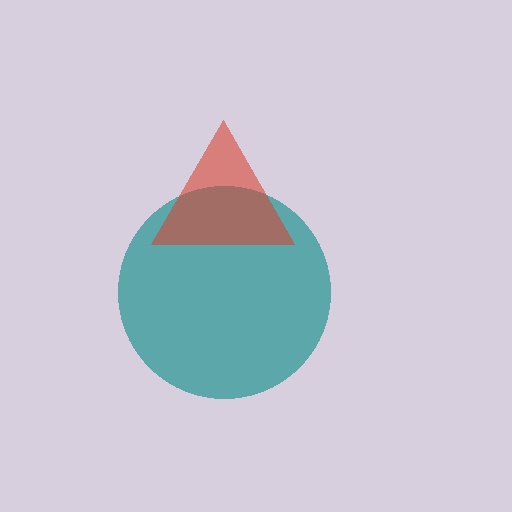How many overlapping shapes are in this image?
There are 2 overlapping shapes in the image.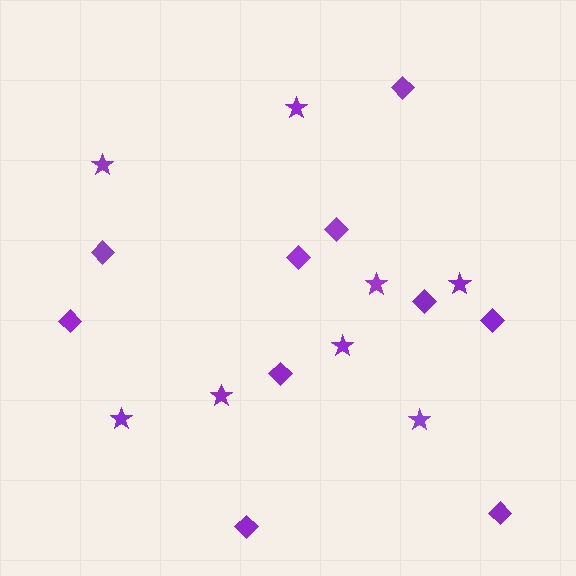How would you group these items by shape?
There are 2 groups: one group of stars (8) and one group of diamonds (10).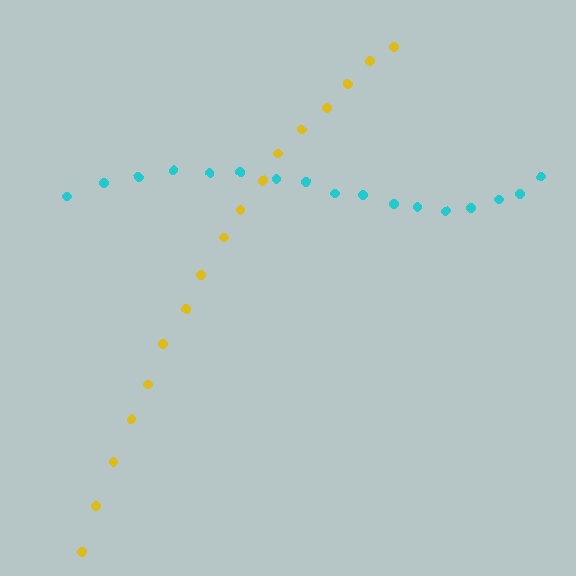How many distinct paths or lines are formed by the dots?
There are 2 distinct paths.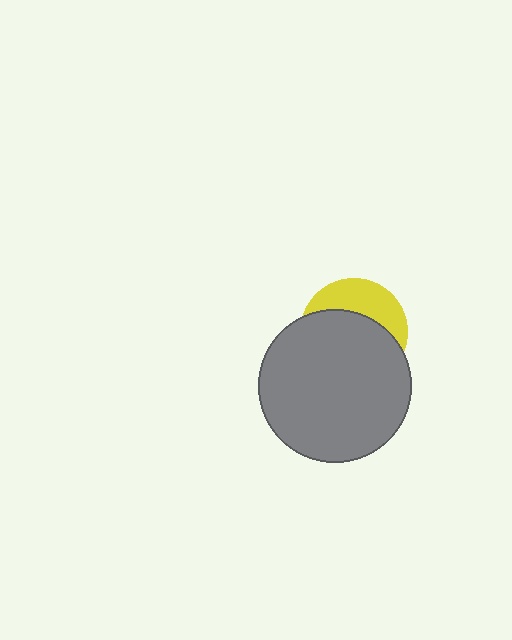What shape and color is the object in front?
The object in front is a gray circle.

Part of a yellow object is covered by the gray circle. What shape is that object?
It is a circle.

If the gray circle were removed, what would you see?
You would see the complete yellow circle.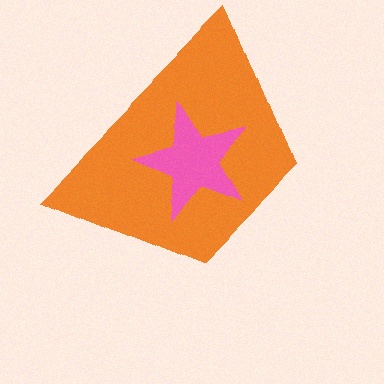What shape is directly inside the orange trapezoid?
The pink star.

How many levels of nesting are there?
2.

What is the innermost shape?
The pink star.